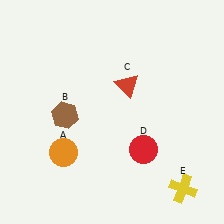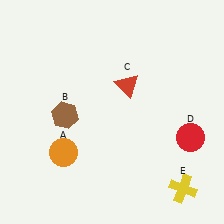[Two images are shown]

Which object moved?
The red circle (D) moved right.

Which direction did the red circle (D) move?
The red circle (D) moved right.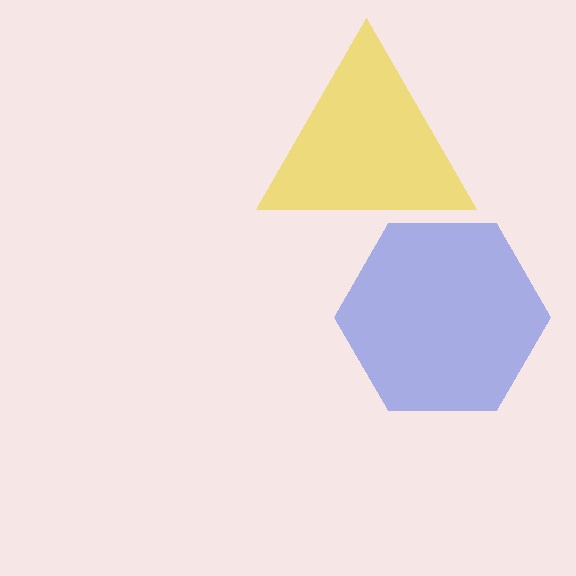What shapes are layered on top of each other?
The layered shapes are: a blue hexagon, a yellow triangle.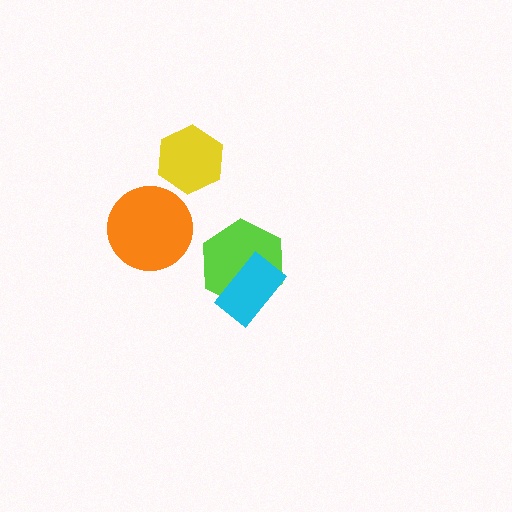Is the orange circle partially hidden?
No, no other shape covers it.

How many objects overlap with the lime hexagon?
1 object overlaps with the lime hexagon.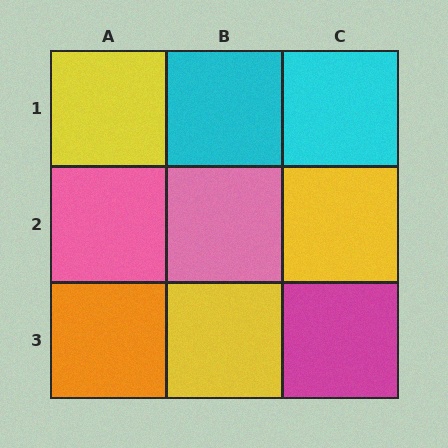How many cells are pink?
2 cells are pink.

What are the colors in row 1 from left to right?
Yellow, cyan, cyan.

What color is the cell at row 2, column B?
Pink.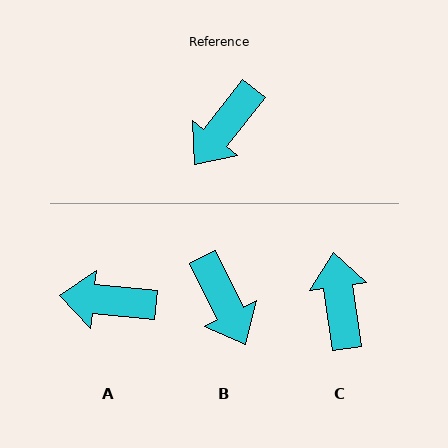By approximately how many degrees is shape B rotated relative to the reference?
Approximately 64 degrees counter-clockwise.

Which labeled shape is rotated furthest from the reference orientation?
C, about 134 degrees away.